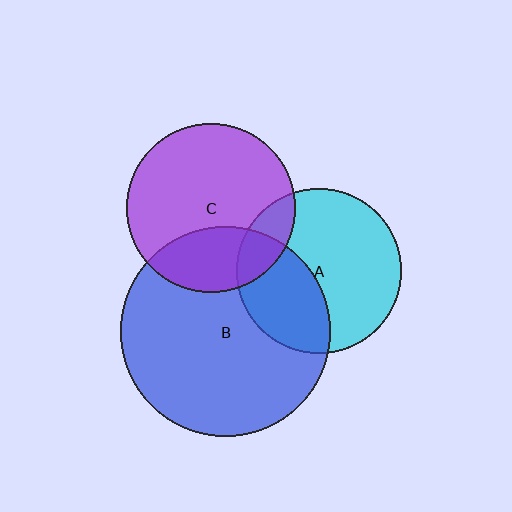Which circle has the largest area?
Circle B (blue).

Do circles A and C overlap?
Yes.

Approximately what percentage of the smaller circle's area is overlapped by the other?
Approximately 15%.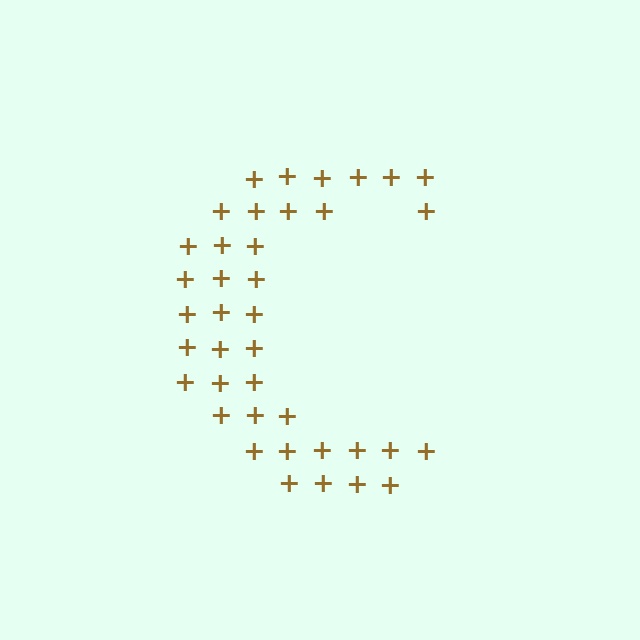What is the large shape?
The large shape is the letter C.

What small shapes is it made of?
It is made of small plus signs.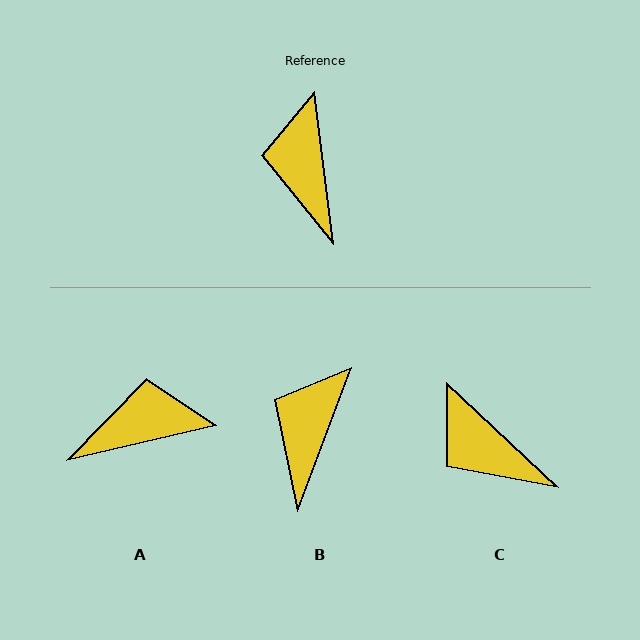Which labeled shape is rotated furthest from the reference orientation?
A, about 84 degrees away.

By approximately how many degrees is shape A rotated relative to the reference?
Approximately 84 degrees clockwise.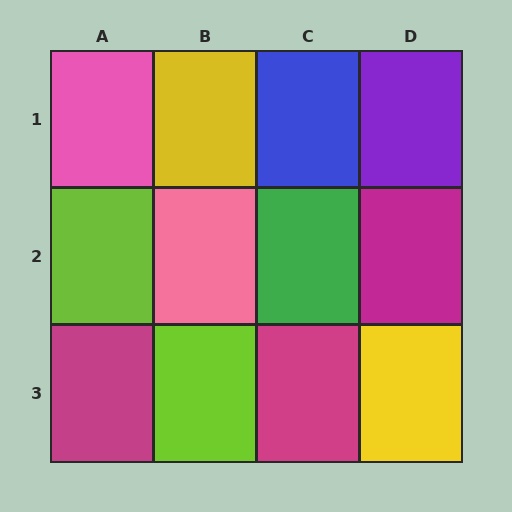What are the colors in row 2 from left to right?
Lime, pink, green, magenta.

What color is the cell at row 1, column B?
Yellow.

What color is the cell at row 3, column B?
Lime.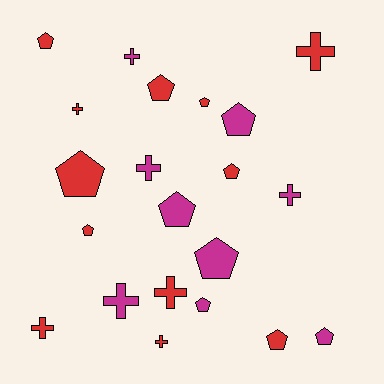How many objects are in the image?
There are 21 objects.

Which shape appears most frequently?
Pentagon, with 12 objects.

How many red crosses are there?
There are 5 red crosses.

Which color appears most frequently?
Red, with 12 objects.